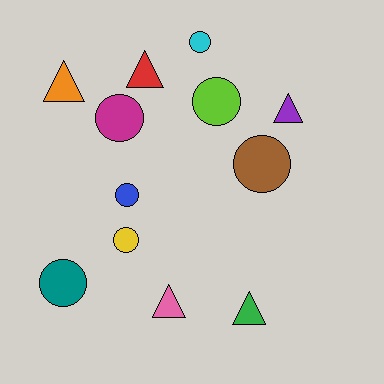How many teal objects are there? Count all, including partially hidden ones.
There is 1 teal object.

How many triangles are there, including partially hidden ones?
There are 5 triangles.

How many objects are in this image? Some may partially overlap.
There are 12 objects.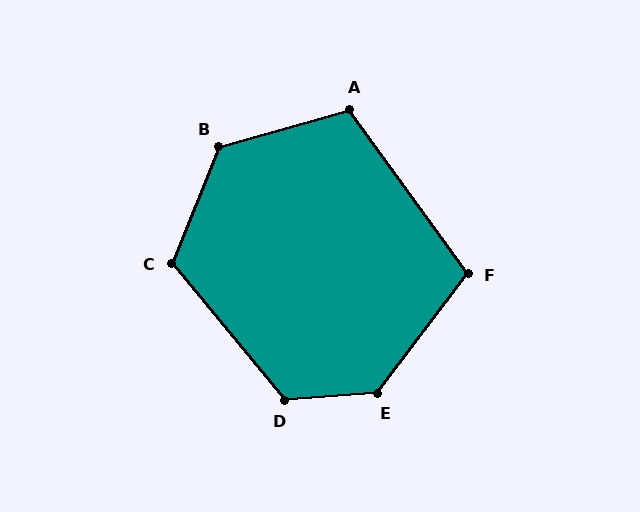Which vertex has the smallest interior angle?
F, at approximately 107 degrees.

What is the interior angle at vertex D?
Approximately 125 degrees (obtuse).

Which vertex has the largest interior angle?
E, at approximately 132 degrees.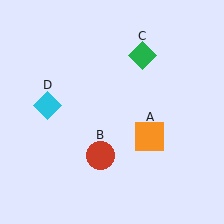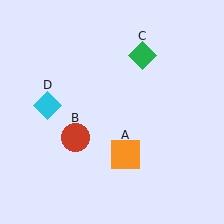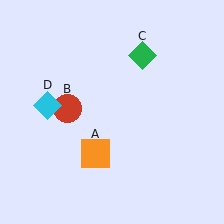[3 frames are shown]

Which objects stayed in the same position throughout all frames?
Green diamond (object C) and cyan diamond (object D) remained stationary.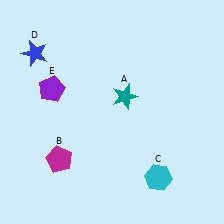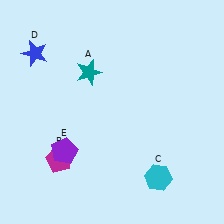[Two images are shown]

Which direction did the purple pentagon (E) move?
The purple pentagon (E) moved down.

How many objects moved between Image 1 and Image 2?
2 objects moved between the two images.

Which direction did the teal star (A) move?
The teal star (A) moved left.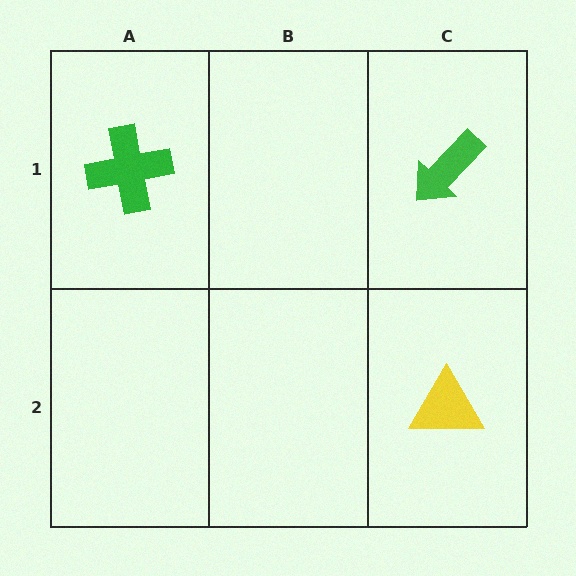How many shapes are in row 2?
1 shape.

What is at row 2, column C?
A yellow triangle.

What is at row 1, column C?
A green arrow.